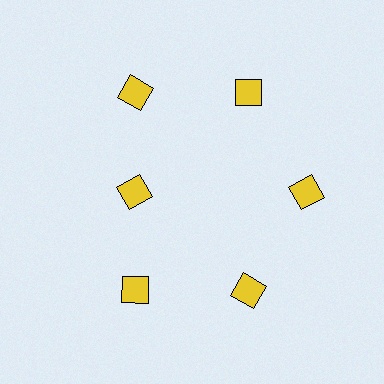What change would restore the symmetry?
The symmetry would be restored by moving it outward, back onto the ring so that all 6 diamonds sit at equal angles and equal distance from the center.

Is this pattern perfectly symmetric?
No. The 6 yellow diamonds are arranged in a ring, but one element near the 9 o'clock position is pulled inward toward the center, breaking the 6-fold rotational symmetry.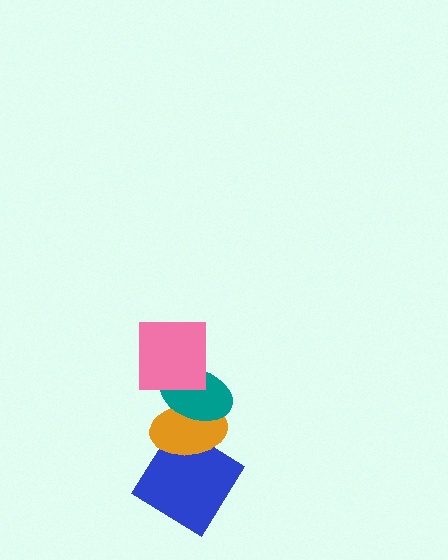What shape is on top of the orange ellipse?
The teal ellipse is on top of the orange ellipse.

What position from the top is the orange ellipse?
The orange ellipse is 3rd from the top.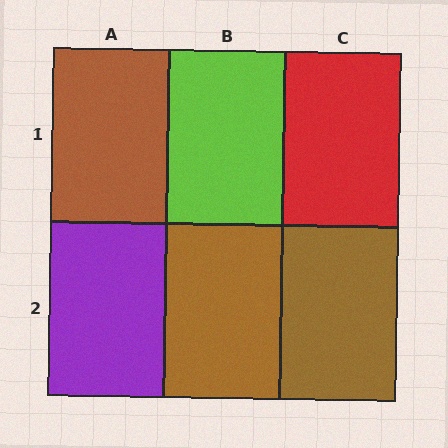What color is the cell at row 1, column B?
Lime.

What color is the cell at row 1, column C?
Red.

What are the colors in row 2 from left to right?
Purple, brown, brown.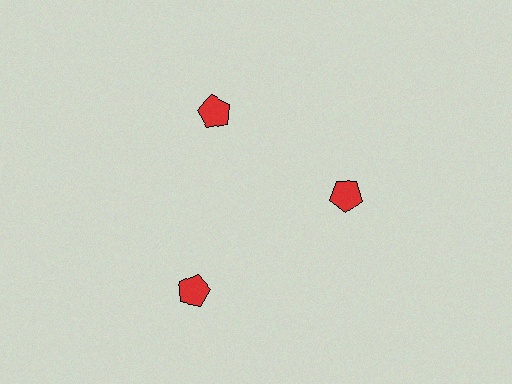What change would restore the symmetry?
The symmetry would be restored by moving it inward, back onto the ring so that all 3 pentagons sit at equal angles and equal distance from the center.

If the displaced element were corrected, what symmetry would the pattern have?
It would have 3-fold rotational symmetry — the pattern would map onto itself every 120 degrees.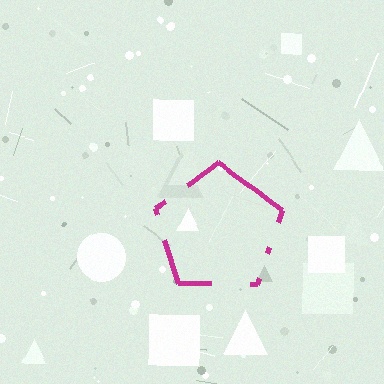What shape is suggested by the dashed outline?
The dashed outline suggests a pentagon.